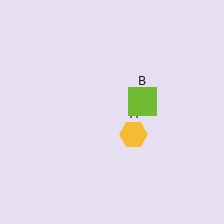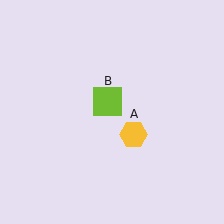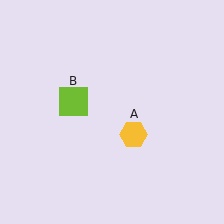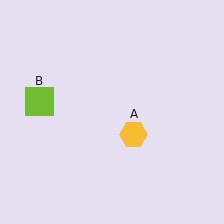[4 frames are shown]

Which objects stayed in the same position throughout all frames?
Yellow hexagon (object A) remained stationary.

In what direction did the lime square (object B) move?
The lime square (object B) moved left.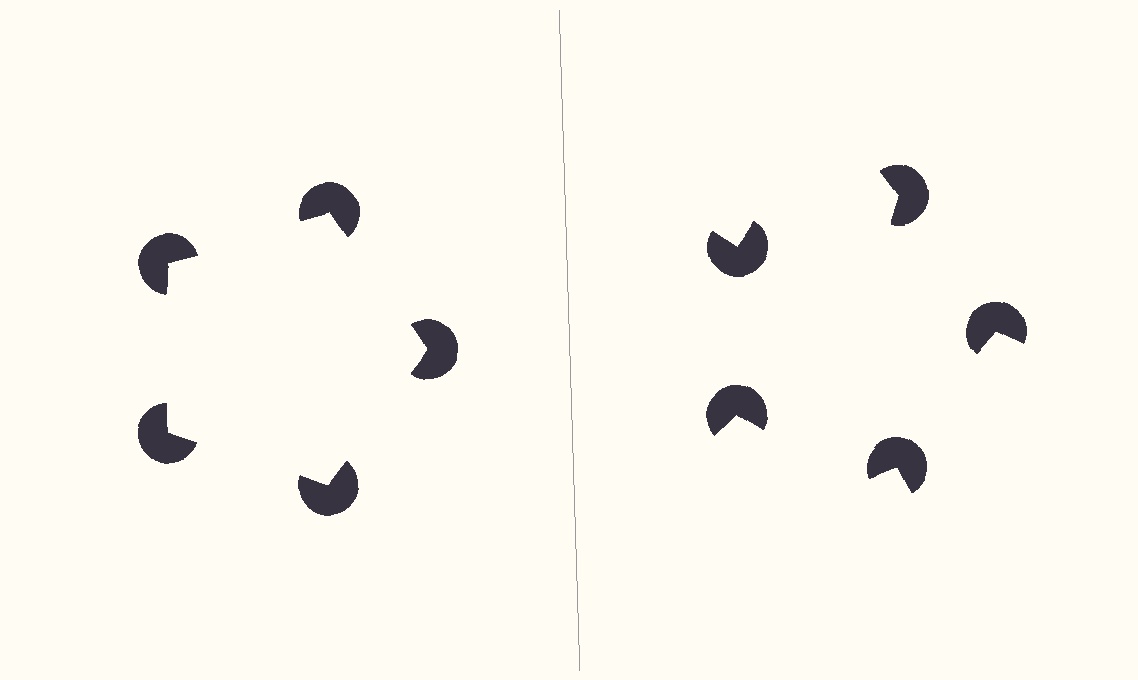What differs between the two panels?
The pac-man discs are positioned identically on both sides; only the wedge orientations differ. On the left they align to a pentagon; on the right they are misaligned.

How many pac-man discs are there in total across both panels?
10 — 5 on each side.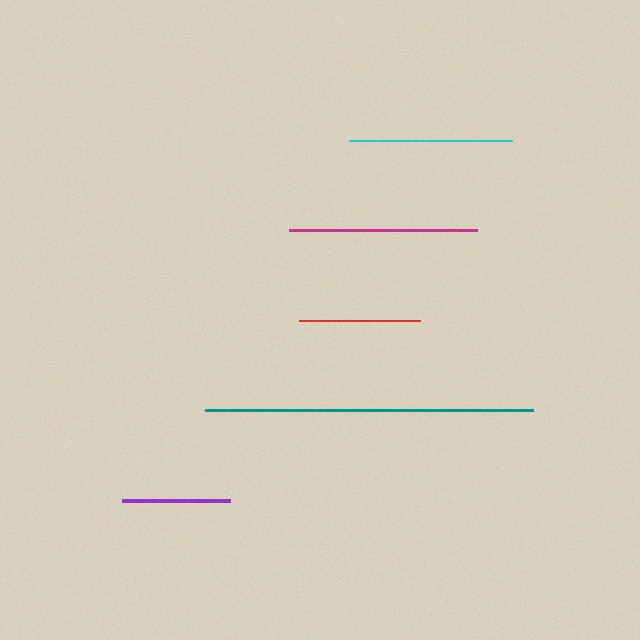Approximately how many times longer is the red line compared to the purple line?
The red line is approximately 1.1 times the length of the purple line.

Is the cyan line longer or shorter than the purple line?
The cyan line is longer than the purple line.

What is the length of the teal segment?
The teal segment is approximately 328 pixels long.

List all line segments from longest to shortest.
From longest to shortest: teal, magenta, cyan, red, purple.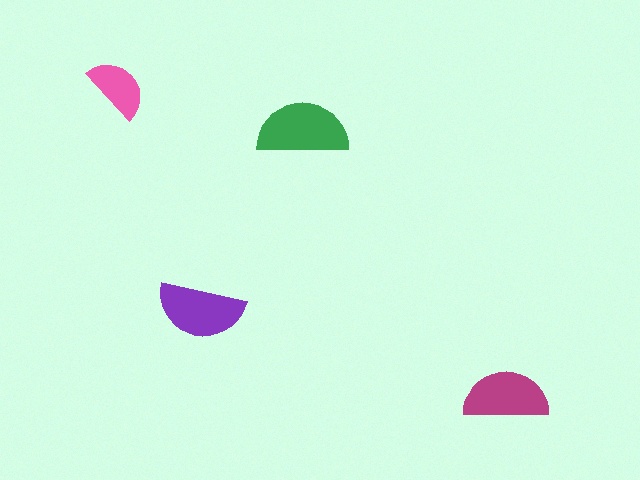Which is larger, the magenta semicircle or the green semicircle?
The green one.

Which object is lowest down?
The magenta semicircle is bottommost.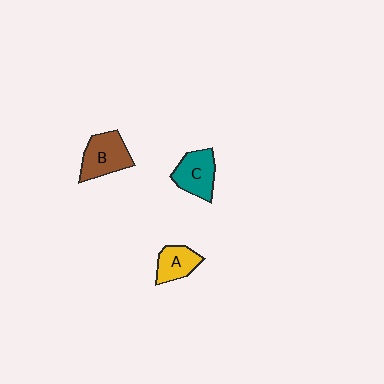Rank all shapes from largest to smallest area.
From largest to smallest: B (brown), C (teal), A (yellow).